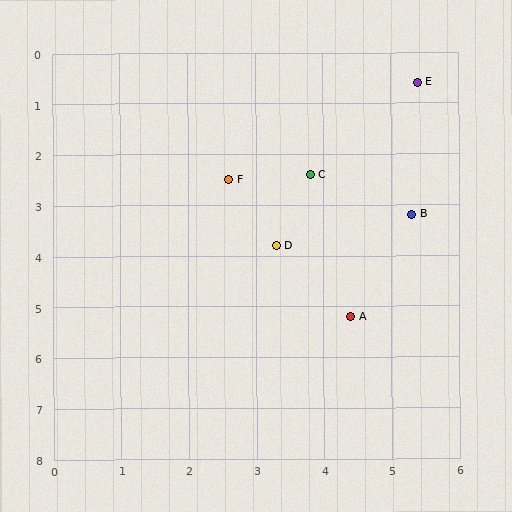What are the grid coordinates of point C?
Point C is at approximately (3.8, 2.4).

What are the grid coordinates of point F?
Point F is at approximately (2.6, 2.5).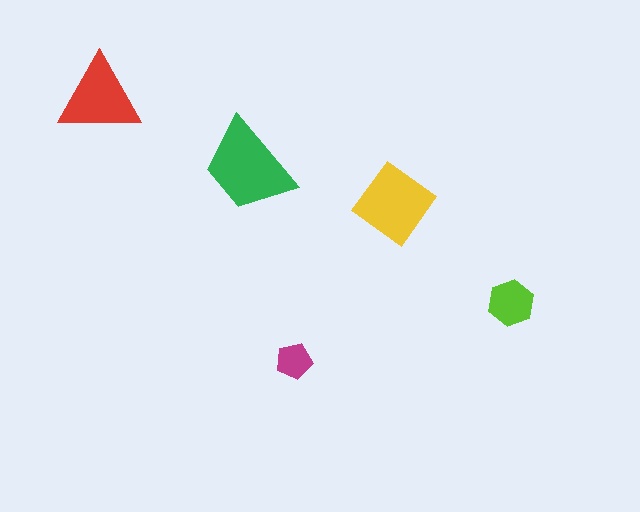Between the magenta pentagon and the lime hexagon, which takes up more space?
The lime hexagon.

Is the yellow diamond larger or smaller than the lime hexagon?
Larger.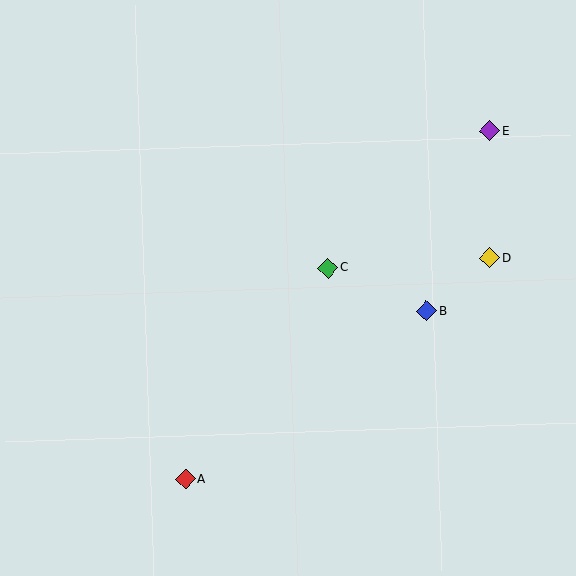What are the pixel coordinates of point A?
Point A is at (185, 479).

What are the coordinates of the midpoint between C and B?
The midpoint between C and B is at (377, 290).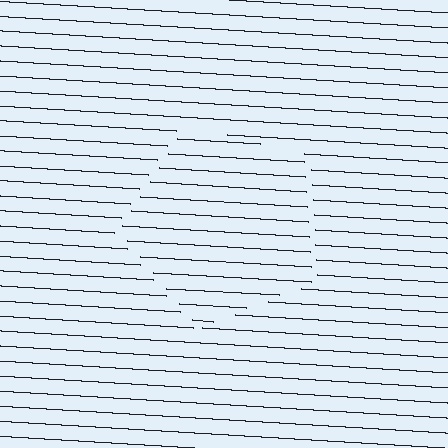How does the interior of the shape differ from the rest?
The interior of the shape contains the same grating, shifted by half a period — the contour is defined by the phase discontinuity where line-ends from the inner and outer gratings abut.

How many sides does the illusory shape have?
5 sides — the line-ends trace a pentagon.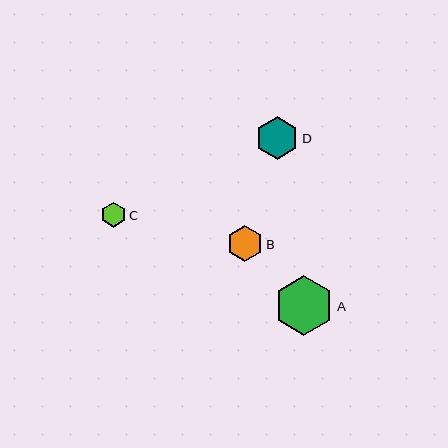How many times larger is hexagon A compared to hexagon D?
Hexagon A is approximately 1.4 times the size of hexagon D.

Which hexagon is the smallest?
Hexagon C is the smallest with a size of approximately 25 pixels.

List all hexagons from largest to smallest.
From largest to smallest: A, D, B, C.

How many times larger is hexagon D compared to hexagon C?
Hexagon D is approximately 1.7 times the size of hexagon C.